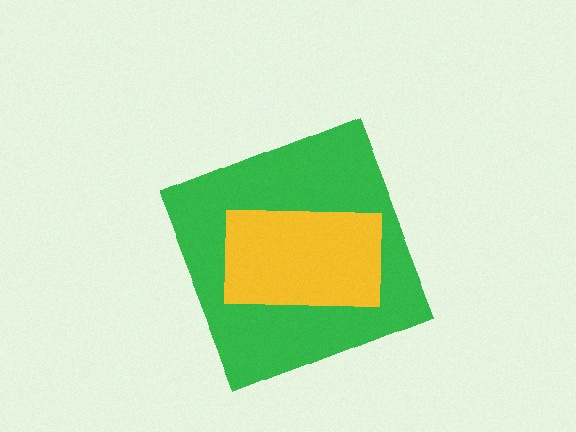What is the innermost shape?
The yellow rectangle.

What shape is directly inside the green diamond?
The yellow rectangle.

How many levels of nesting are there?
2.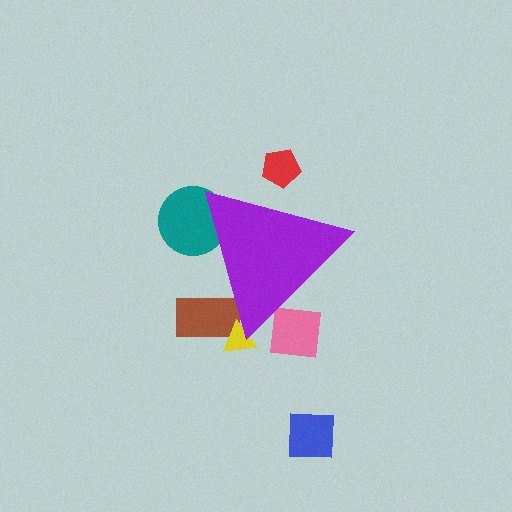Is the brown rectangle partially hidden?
Yes, the brown rectangle is partially hidden behind the purple triangle.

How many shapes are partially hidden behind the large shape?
5 shapes are partially hidden.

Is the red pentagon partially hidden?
Yes, the red pentagon is partially hidden behind the purple triangle.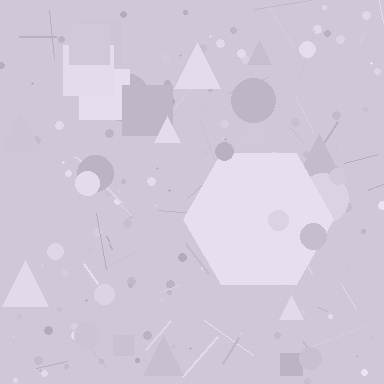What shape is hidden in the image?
A hexagon is hidden in the image.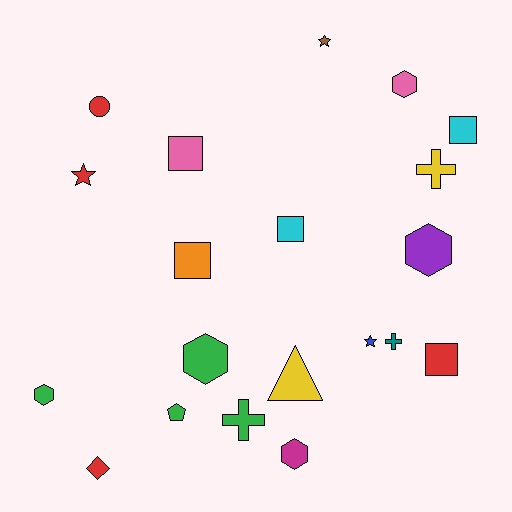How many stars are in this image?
There are 3 stars.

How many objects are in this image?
There are 20 objects.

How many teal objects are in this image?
There is 1 teal object.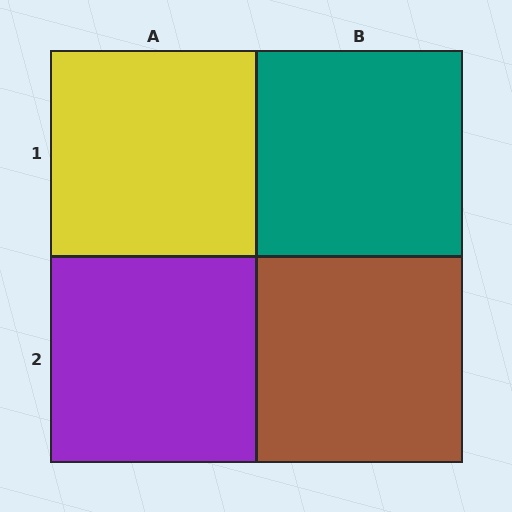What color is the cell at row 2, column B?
Brown.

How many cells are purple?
1 cell is purple.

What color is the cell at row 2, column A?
Purple.